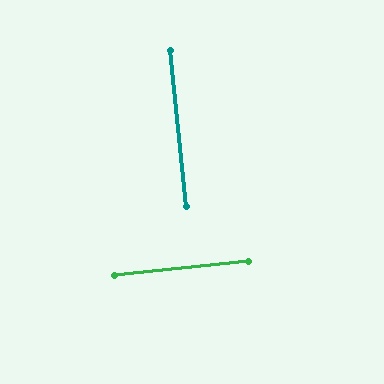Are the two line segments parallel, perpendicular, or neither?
Perpendicular — they meet at approximately 90°.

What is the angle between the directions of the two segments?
Approximately 90 degrees.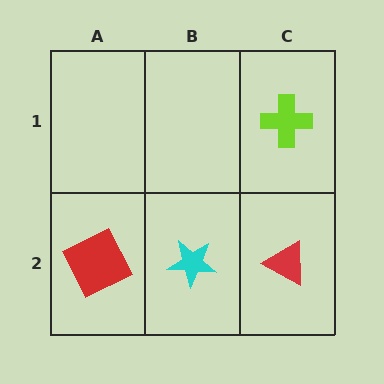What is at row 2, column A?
A red square.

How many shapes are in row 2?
3 shapes.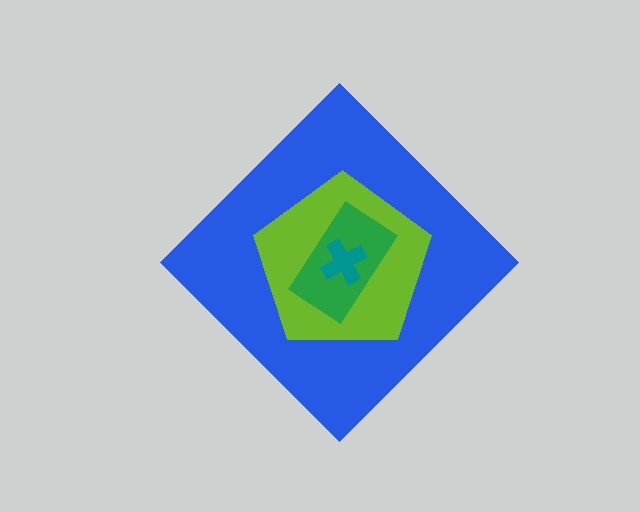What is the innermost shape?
The teal cross.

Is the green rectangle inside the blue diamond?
Yes.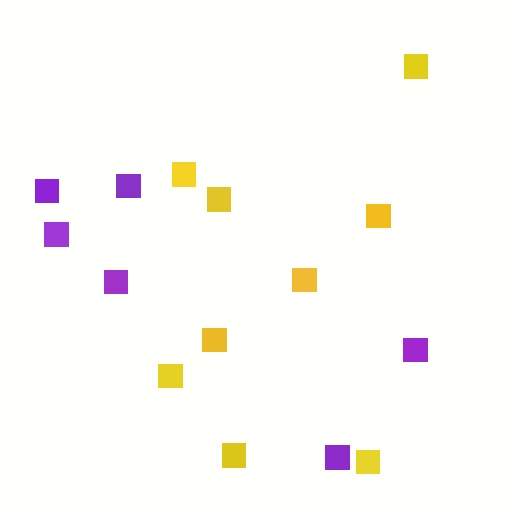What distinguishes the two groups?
There are 2 groups: one group of yellow squares (9) and one group of purple squares (6).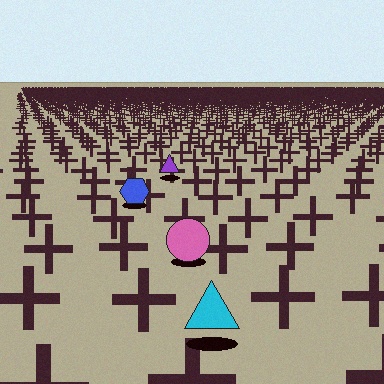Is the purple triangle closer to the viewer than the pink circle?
No. The pink circle is closer — you can tell from the texture gradient: the ground texture is coarser near it.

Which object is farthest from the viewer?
The purple triangle is farthest from the viewer. It appears smaller and the ground texture around it is denser.